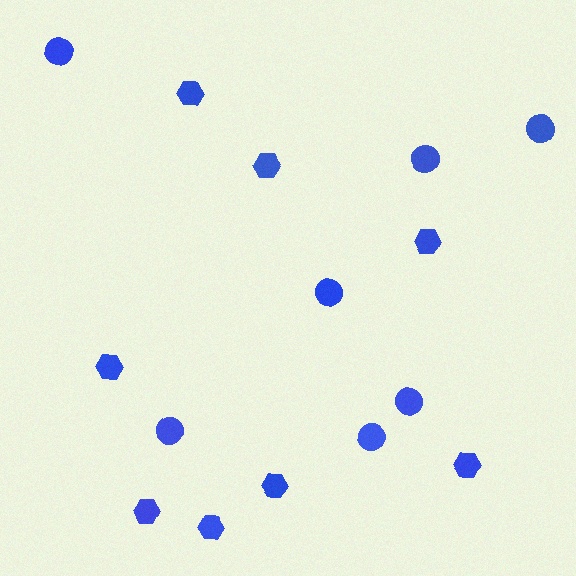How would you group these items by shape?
There are 2 groups: one group of circles (7) and one group of hexagons (8).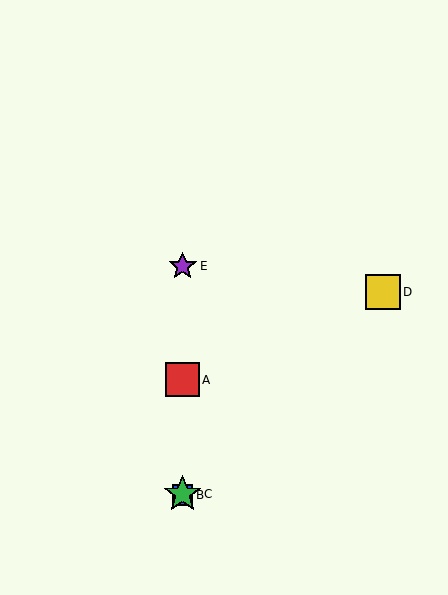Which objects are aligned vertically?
Objects A, B, C, E are aligned vertically.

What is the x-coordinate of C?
Object C is at x≈183.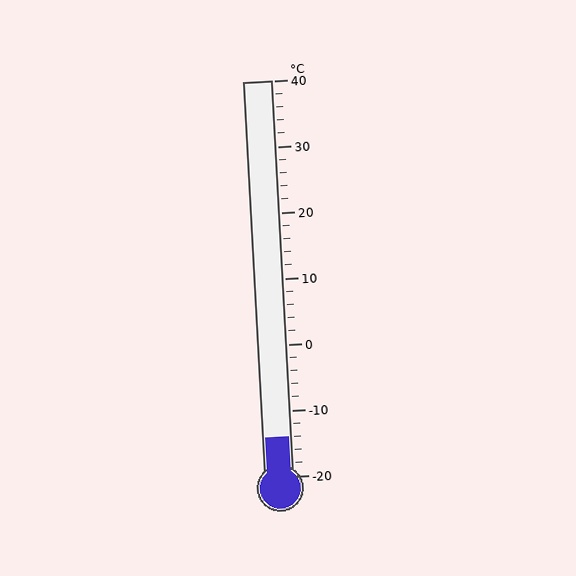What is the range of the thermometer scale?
The thermometer scale ranges from -20°C to 40°C.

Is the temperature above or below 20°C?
The temperature is below 20°C.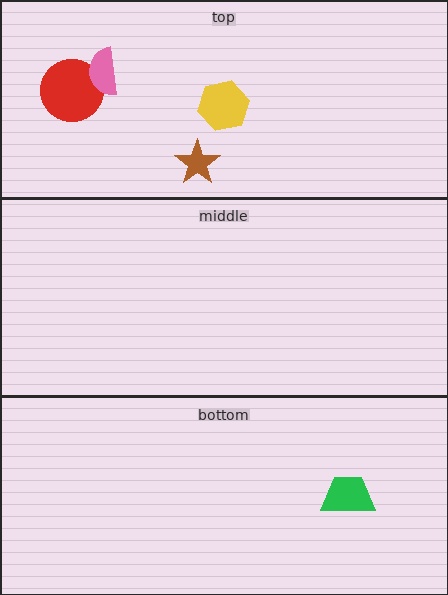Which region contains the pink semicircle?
The top region.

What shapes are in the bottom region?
The green trapezoid.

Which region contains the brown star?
The top region.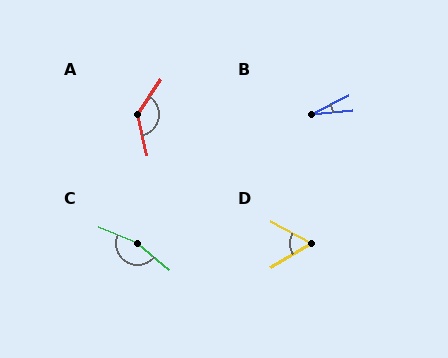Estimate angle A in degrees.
Approximately 134 degrees.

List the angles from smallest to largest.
B (22°), D (59°), A (134°), C (163°).